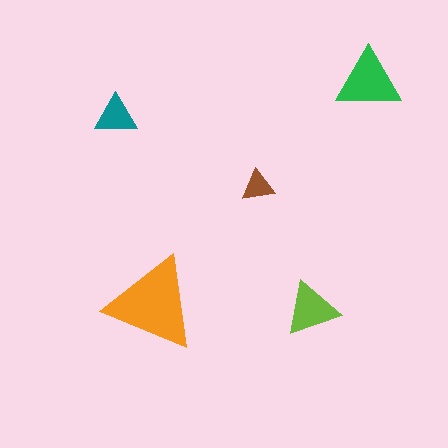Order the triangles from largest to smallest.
the orange one, the green one, the lime one, the teal one, the brown one.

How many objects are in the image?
There are 5 objects in the image.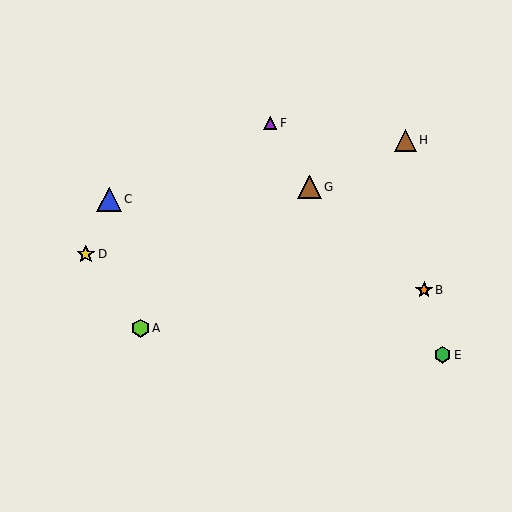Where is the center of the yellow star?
The center of the yellow star is at (86, 254).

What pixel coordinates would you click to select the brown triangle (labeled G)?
Click at (310, 187) to select the brown triangle G.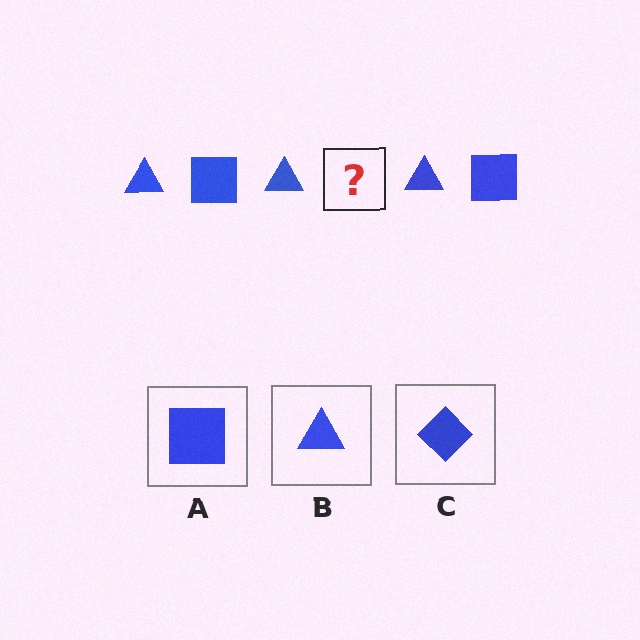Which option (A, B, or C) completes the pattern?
A.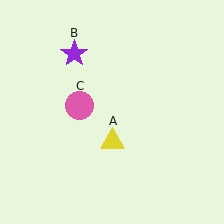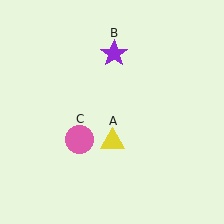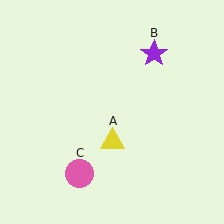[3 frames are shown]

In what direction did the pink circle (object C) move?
The pink circle (object C) moved down.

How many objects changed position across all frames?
2 objects changed position: purple star (object B), pink circle (object C).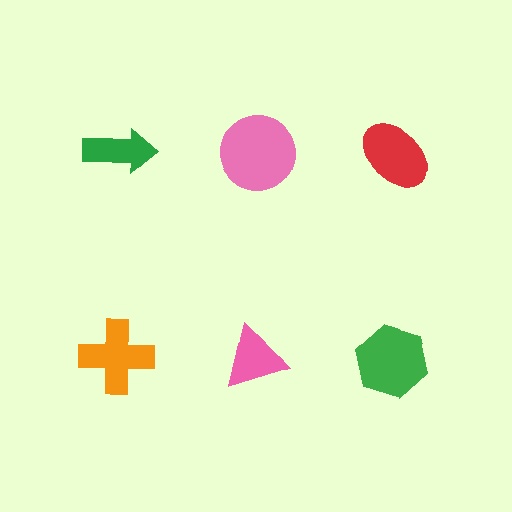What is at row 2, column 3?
A green hexagon.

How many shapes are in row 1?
3 shapes.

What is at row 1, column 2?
A pink circle.